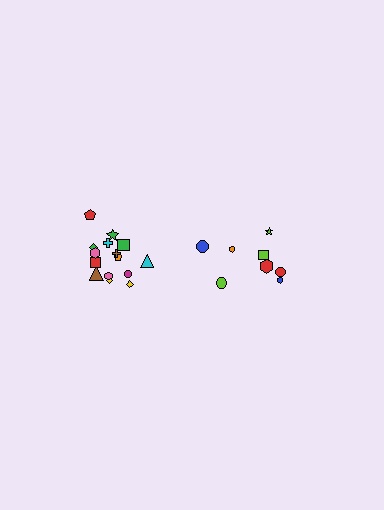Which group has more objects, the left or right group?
The left group.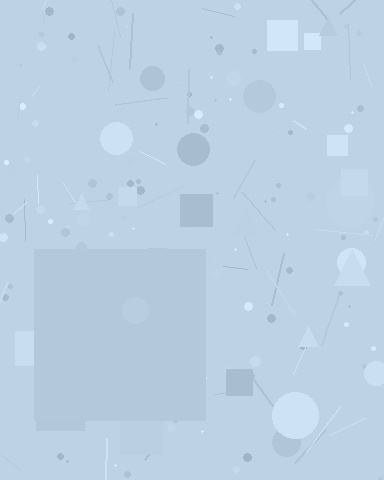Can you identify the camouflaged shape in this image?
The camouflaged shape is a square.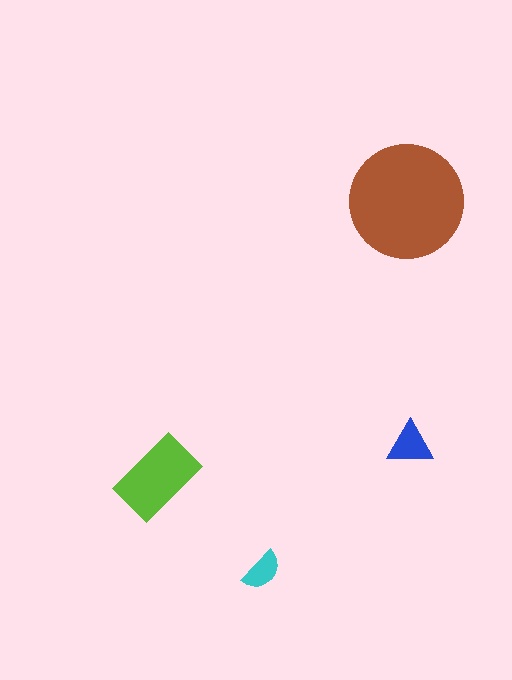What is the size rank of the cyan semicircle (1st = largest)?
4th.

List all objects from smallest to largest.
The cyan semicircle, the blue triangle, the lime rectangle, the brown circle.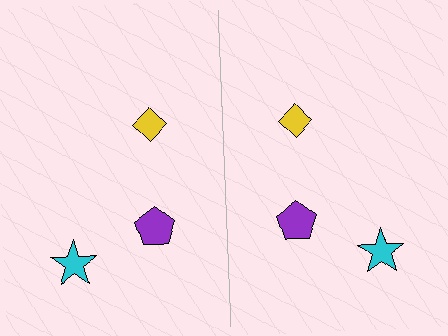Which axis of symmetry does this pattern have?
The pattern has a vertical axis of symmetry running through the center of the image.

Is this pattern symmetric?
Yes, this pattern has bilateral (reflection) symmetry.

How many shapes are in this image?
There are 6 shapes in this image.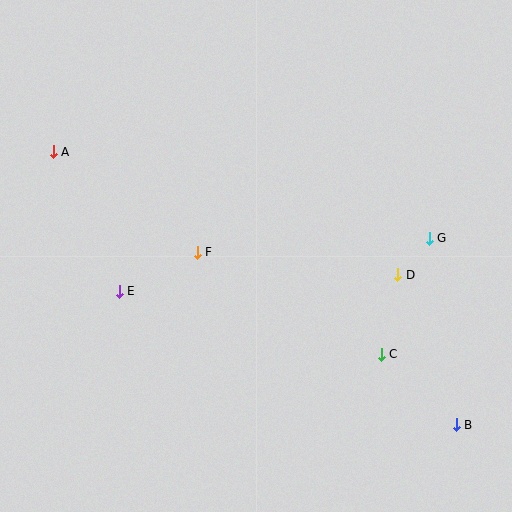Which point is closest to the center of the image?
Point F at (197, 252) is closest to the center.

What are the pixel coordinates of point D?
Point D is at (398, 275).